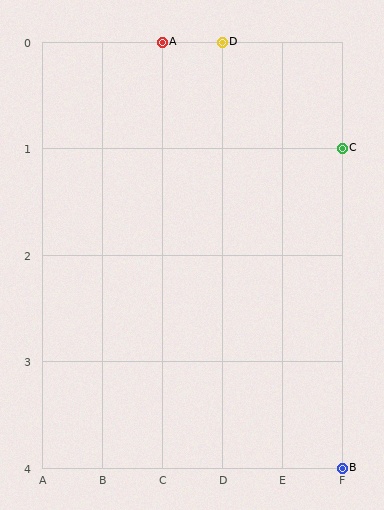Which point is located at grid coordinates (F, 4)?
Point B is at (F, 4).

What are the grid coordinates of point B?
Point B is at grid coordinates (F, 4).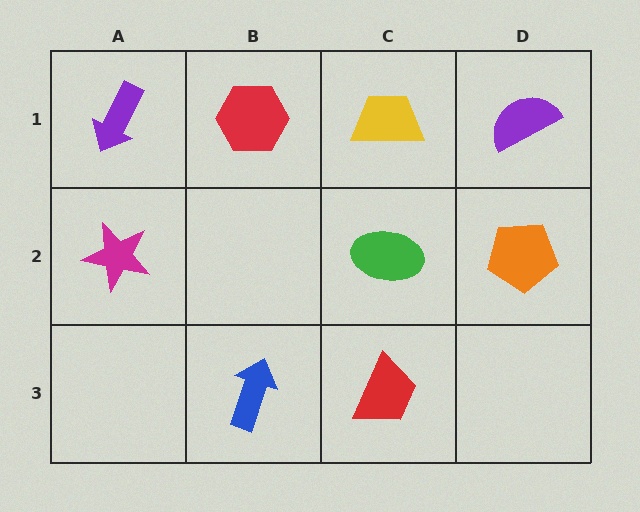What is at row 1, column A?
A purple arrow.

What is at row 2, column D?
An orange pentagon.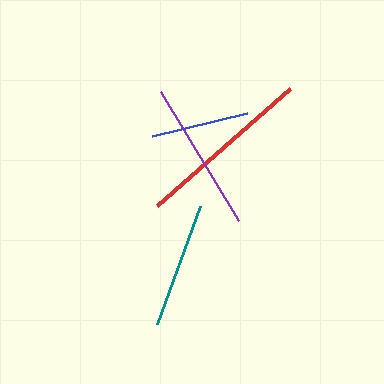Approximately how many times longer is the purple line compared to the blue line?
The purple line is approximately 1.5 times the length of the blue line.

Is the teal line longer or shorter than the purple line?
The purple line is longer than the teal line.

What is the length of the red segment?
The red segment is approximately 178 pixels long.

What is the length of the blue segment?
The blue segment is approximately 98 pixels long.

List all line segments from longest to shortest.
From longest to shortest: red, purple, teal, blue.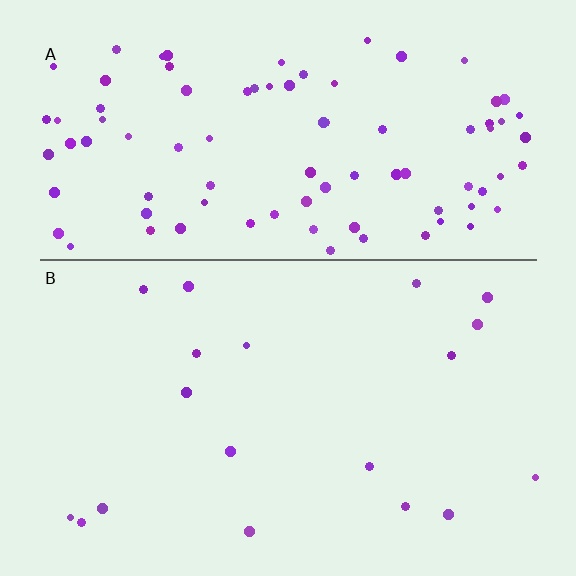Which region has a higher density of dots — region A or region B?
A (the top).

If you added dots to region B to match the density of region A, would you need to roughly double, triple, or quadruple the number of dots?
Approximately quadruple.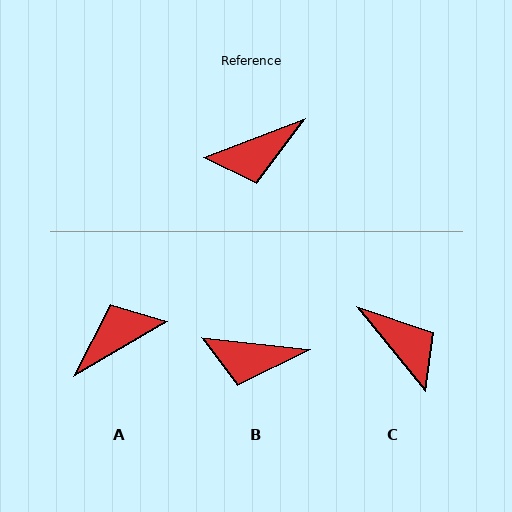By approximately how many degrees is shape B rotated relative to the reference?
Approximately 27 degrees clockwise.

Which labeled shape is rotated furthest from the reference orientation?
A, about 171 degrees away.